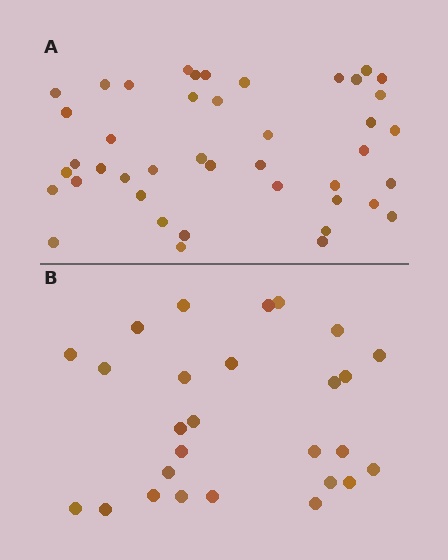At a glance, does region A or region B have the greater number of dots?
Region A (the top region) has more dots.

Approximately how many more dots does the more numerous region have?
Region A has approximately 15 more dots than region B.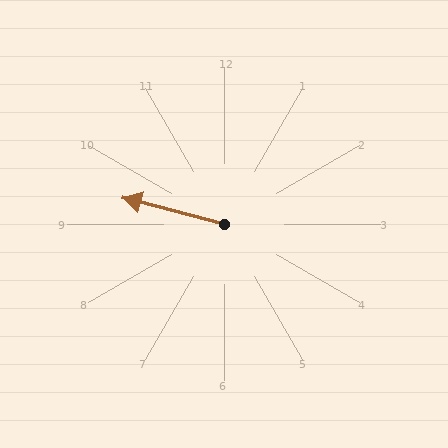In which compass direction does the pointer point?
West.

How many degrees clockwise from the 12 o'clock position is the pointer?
Approximately 285 degrees.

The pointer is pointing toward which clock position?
Roughly 9 o'clock.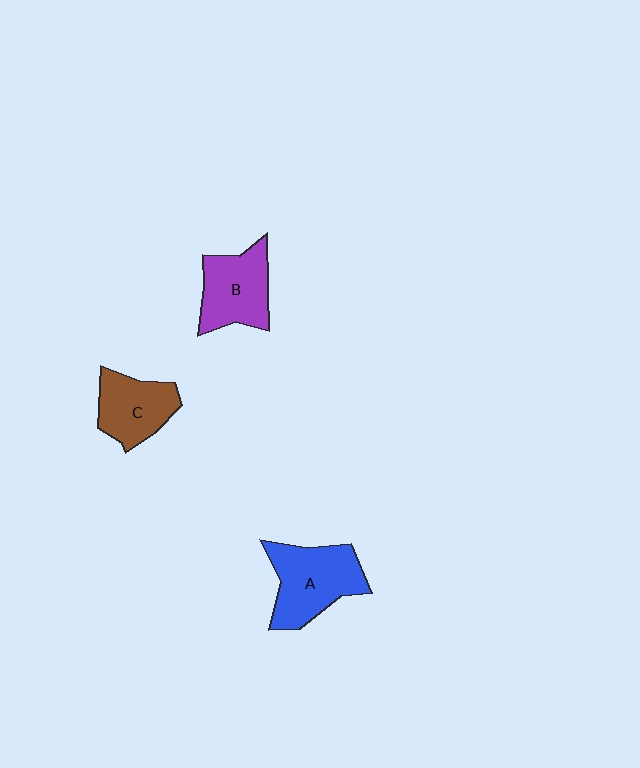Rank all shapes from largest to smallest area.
From largest to smallest: A (blue), B (purple), C (brown).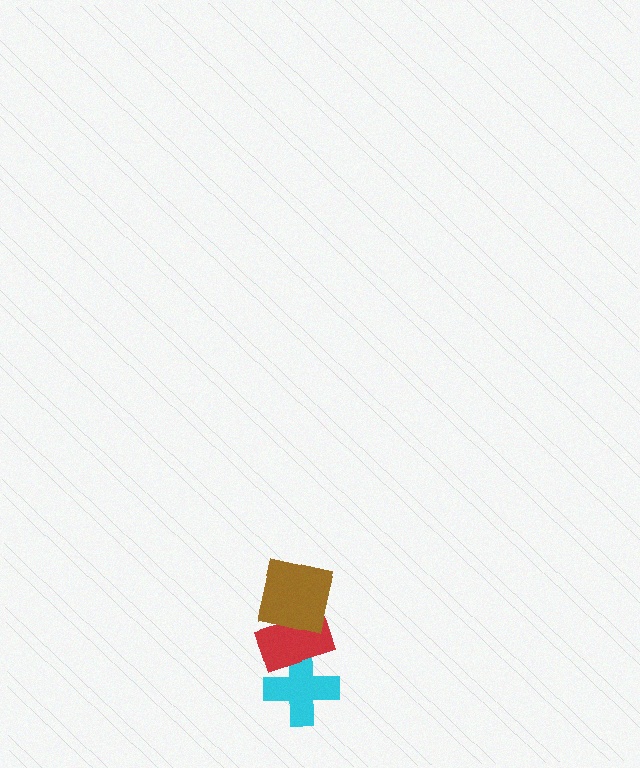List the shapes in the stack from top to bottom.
From top to bottom: the brown square, the red rectangle, the cyan cross.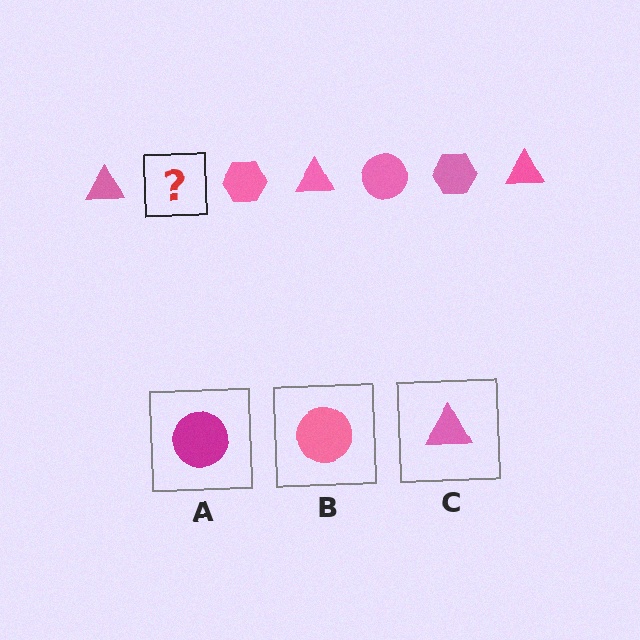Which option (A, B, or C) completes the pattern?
B.